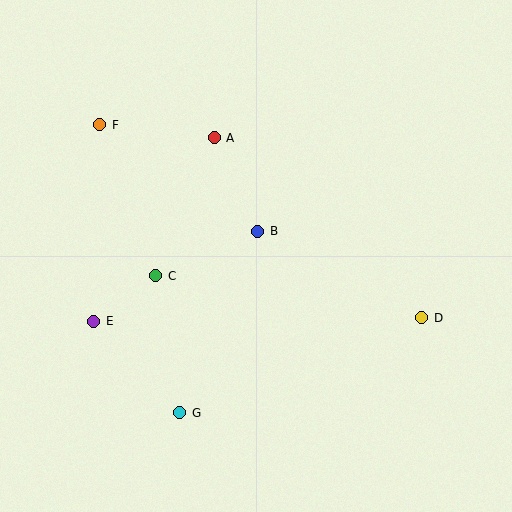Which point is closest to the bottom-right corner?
Point D is closest to the bottom-right corner.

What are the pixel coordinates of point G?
Point G is at (180, 413).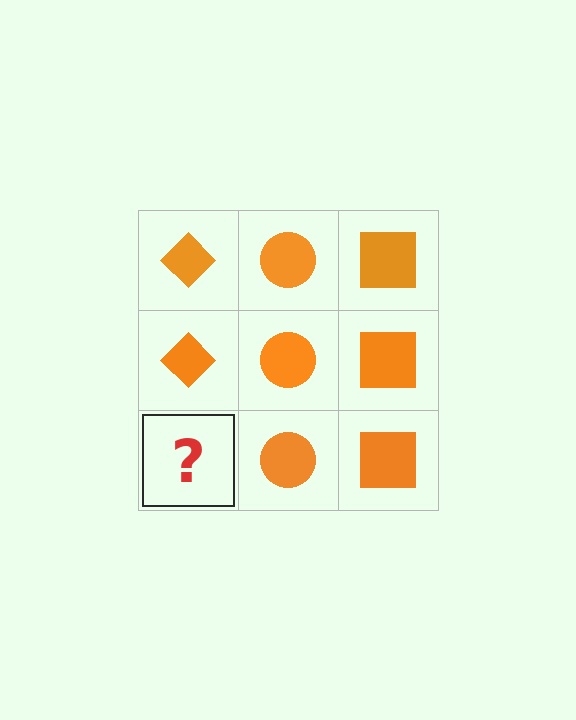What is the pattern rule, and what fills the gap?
The rule is that each column has a consistent shape. The gap should be filled with an orange diamond.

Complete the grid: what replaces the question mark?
The question mark should be replaced with an orange diamond.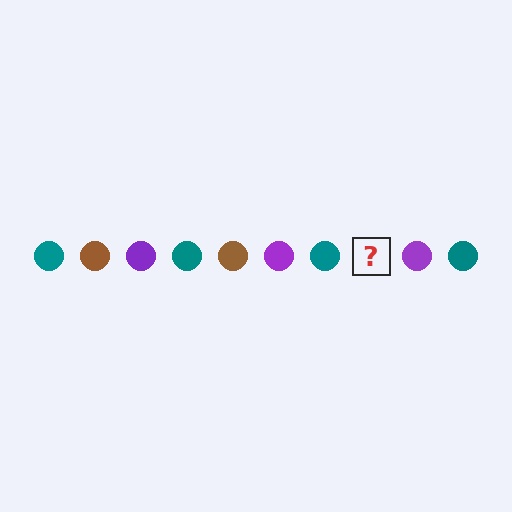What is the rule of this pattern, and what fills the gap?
The rule is that the pattern cycles through teal, brown, purple circles. The gap should be filled with a brown circle.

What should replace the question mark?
The question mark should be replaced with a brown circle.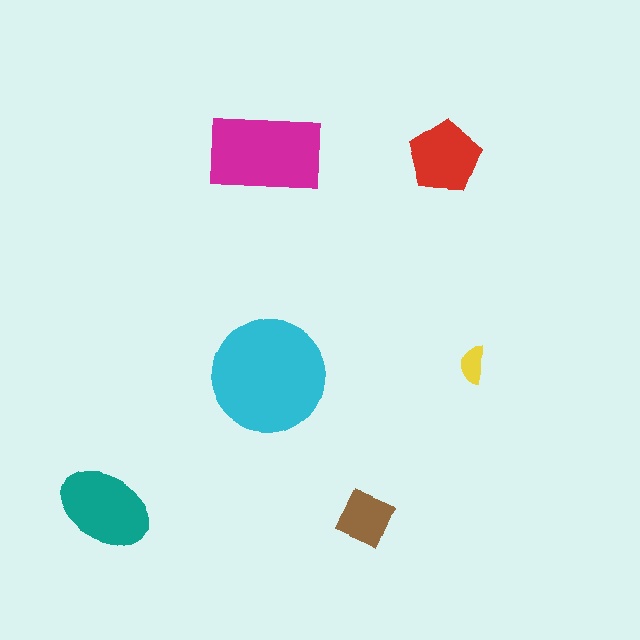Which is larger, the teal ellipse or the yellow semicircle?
The teal ellipse.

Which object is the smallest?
The yellow semicircle.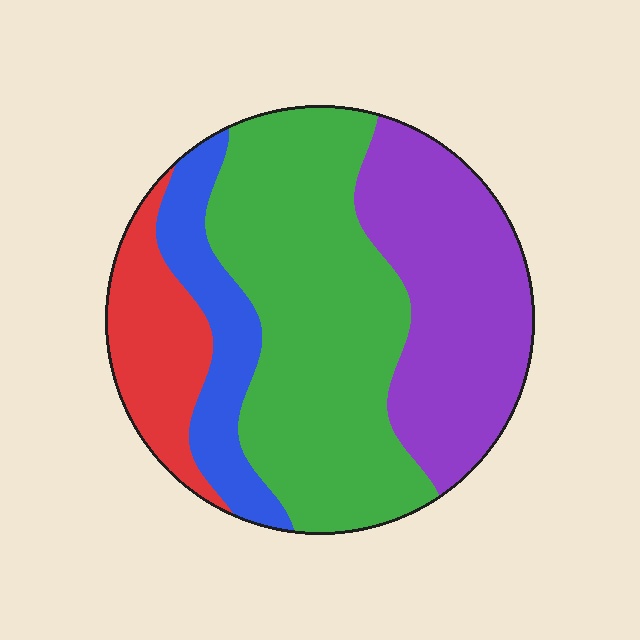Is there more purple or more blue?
Purple.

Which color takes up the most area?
Green, at roughly 45%.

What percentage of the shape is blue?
Blue takes up less than a quarter of the shape.